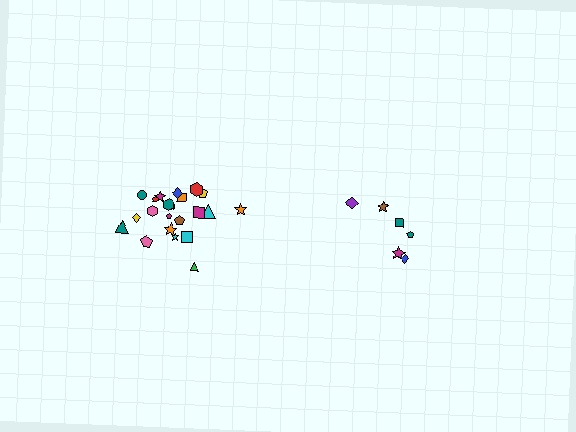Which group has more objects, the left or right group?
The left group.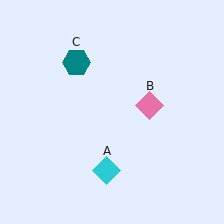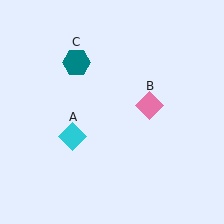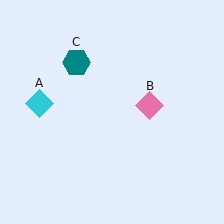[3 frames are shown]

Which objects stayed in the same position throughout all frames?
Pink diamond (object B) and teal hexagon (object C) remained stationary.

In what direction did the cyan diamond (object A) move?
The cyan diamond (object A) moved up and to the left.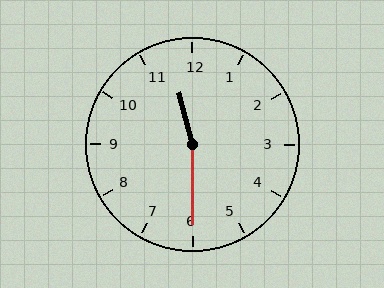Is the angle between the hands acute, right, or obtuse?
It is obtuse.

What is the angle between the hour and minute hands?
Approximately 165 degrees.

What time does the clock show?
11:30.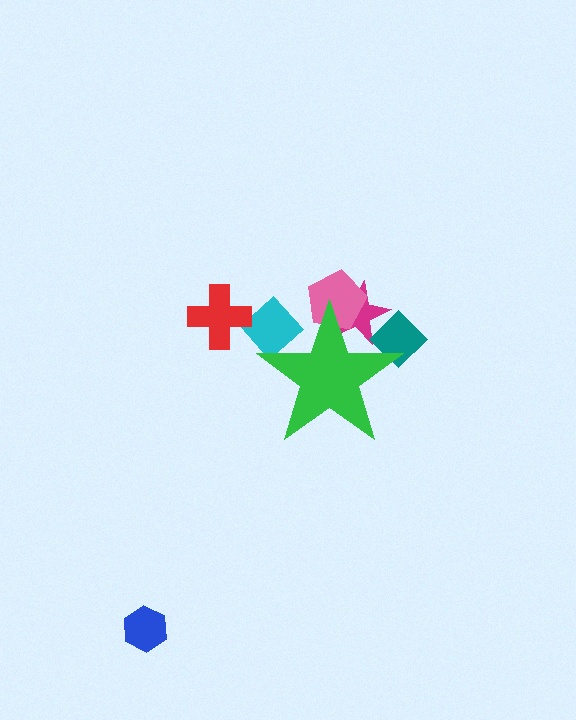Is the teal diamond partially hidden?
Yes, the teal diamond is partially hidden behind the green star.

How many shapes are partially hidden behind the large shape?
4 shapes are partially hidden.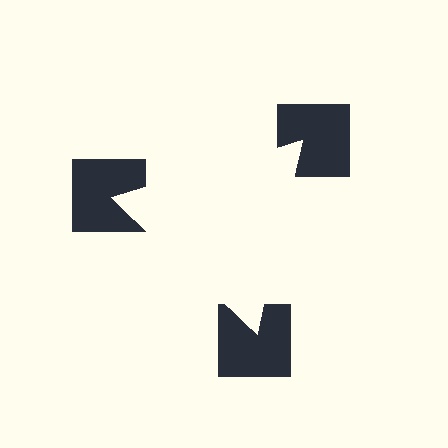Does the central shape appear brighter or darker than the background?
It typically appears slightly brighter than the background, even though no actual brightness change is drawn.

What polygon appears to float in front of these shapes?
An illusory triangle — its edges are inferred from the aligned wedge cuts in the notched squares, not physically drawn.